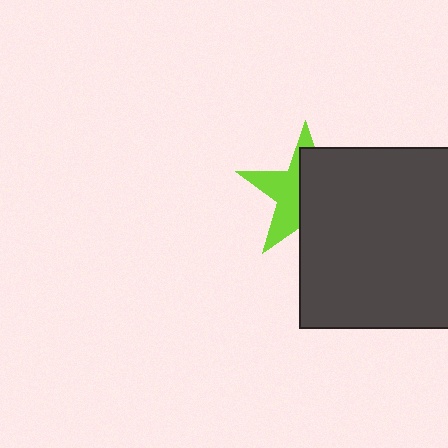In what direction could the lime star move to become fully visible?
The lime star could move left. That would shift it out from behind the dark gray square entirely.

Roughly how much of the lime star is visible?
A small part of it is visible (roughly 45%).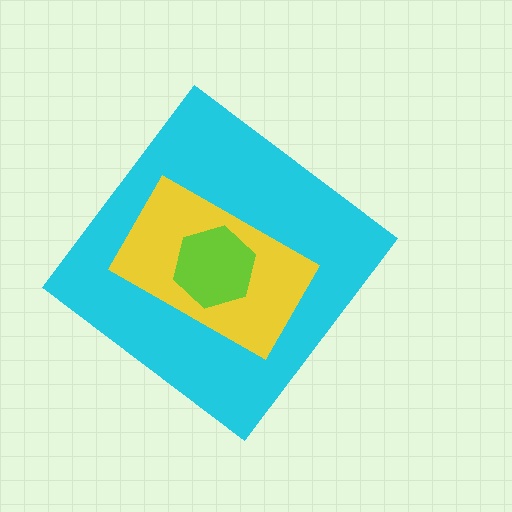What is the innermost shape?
The lime hexagon.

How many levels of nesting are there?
3.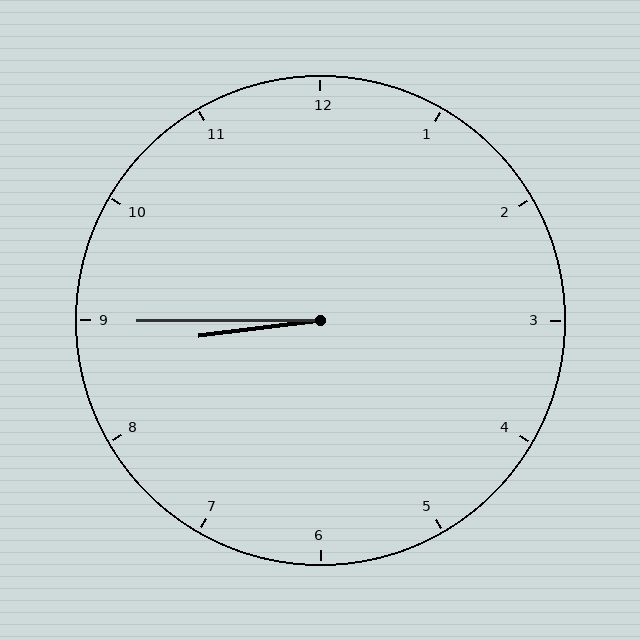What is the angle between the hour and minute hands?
Approximately 8 degrees.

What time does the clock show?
8:45.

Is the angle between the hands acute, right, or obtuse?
It is acute.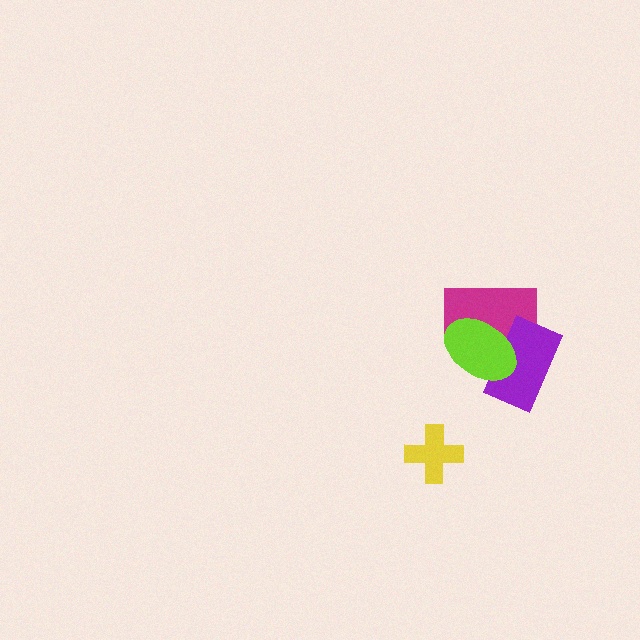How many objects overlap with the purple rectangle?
2 objects overlap with the purple rectangle.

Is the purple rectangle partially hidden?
Yes, it is partially covered by another shape.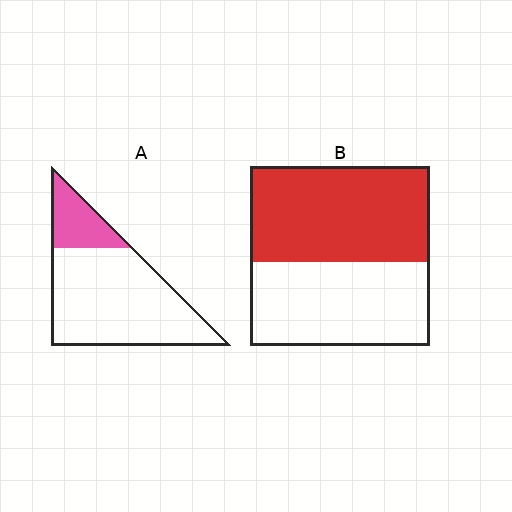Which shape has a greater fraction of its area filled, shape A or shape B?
Shape B.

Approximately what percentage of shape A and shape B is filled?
A is approximately 20% and B is approximately 55%.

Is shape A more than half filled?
No.